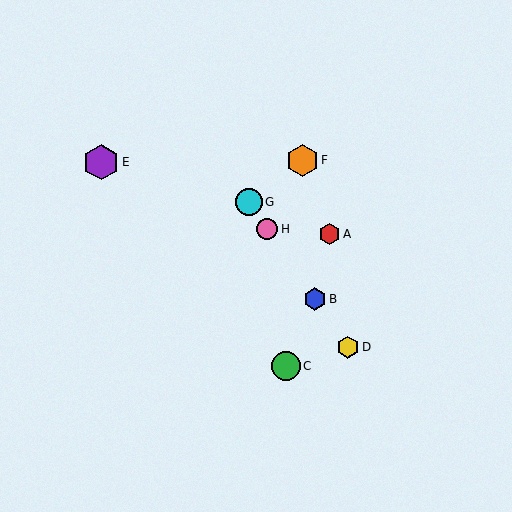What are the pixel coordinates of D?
Object D is at (348, 347).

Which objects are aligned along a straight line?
Objects B, D, G, H are aligned along a straight line.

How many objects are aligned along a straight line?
4 objects (B, D, G, H) are aligned along a straight line.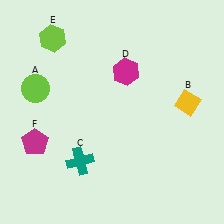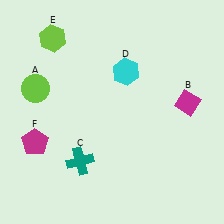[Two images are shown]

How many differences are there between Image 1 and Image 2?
There are 2 differences between the two images.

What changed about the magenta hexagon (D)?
In Image 1, D is magenta. In Image 2, it changed to cyan.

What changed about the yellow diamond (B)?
In Image 1, B is yellow. In Image 2, it changed to magenta.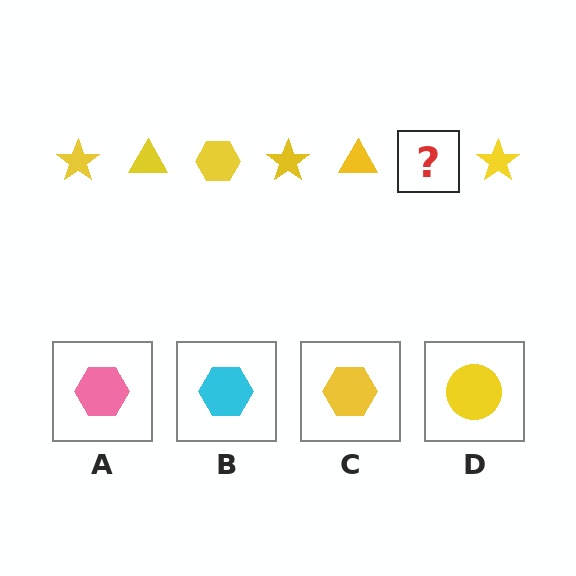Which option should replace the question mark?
Option C.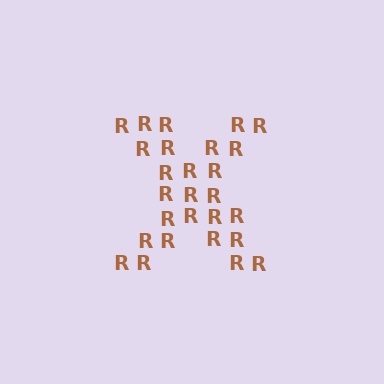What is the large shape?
The large shape is the letter X.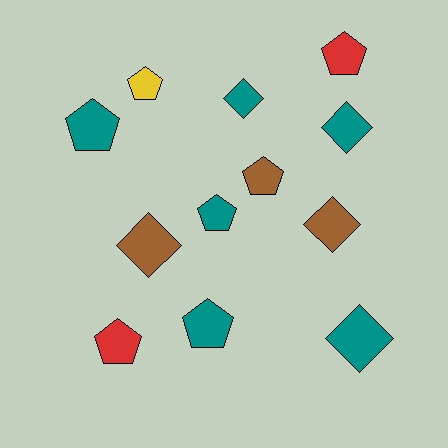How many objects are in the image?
There are 12 objects.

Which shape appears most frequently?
Pentagon, with 7 objects.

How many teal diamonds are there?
There are 3 teal diamonds.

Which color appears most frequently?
Teal, with 6 objects.